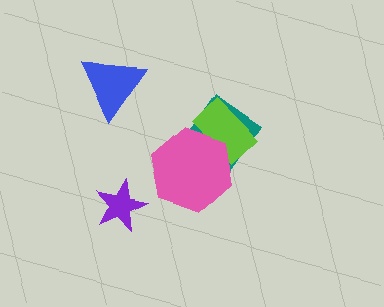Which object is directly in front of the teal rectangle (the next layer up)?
The lime rectangle is directly in front of the teal rectangle.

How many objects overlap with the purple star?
0 objects overlap with the purple star.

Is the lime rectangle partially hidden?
Yes, it is partially covered by another shape.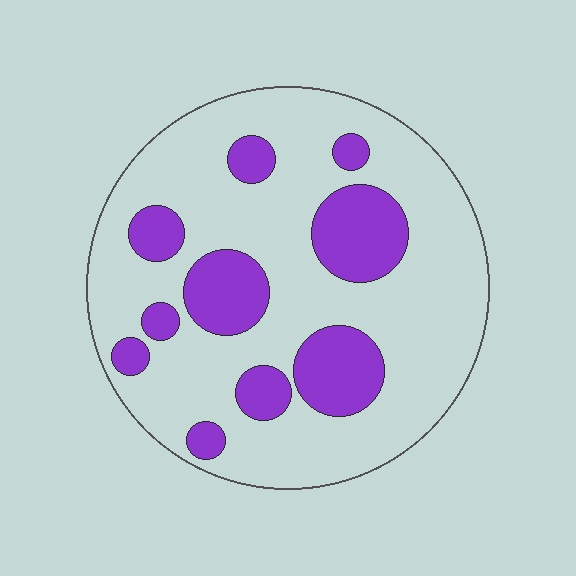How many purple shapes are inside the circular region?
10.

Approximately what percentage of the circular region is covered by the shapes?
Approximately 25%.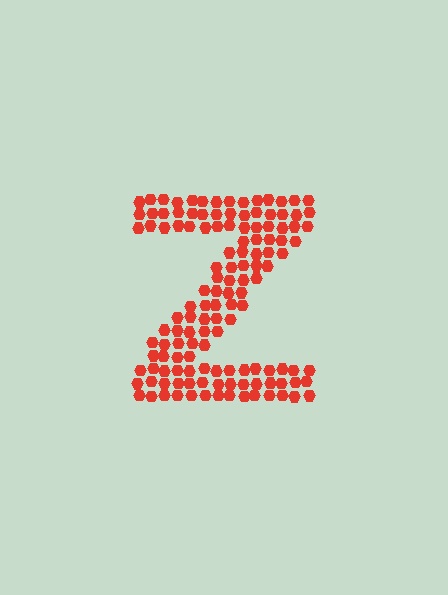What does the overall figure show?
The overall figure shows the letter Z.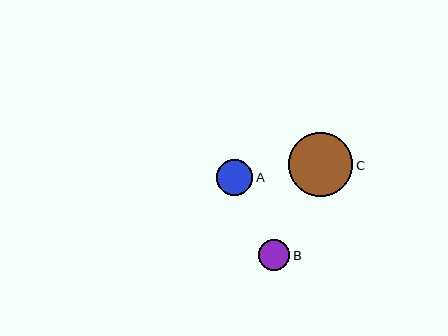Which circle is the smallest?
Circle B is the smallest with a size of approximately 31 pixels.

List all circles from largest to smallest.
From largest to smallest: C, A, B.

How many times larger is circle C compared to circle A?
Circle C is approximately 1.7 times the size of circle A.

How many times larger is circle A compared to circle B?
Circle A is approximately 1.2 times the size of circle B.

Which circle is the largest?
Circle C is the largest with a size of approximately 64 pixels.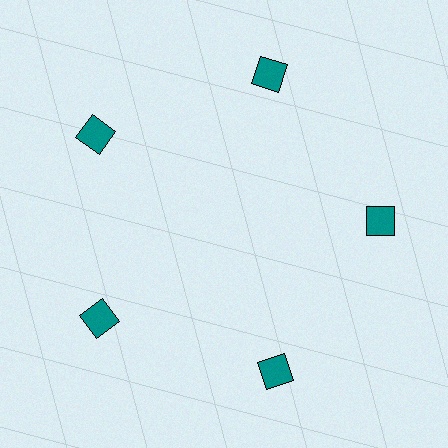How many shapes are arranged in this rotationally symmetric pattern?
There are 5 shapes, arranged in 5 groups of 1.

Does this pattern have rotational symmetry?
Yes, this pattern has 5-fold rotational symmetry. It looks the same after rotating 72 degrees around the center.